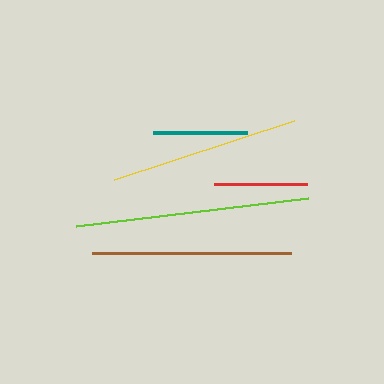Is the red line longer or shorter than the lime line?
The lime line is longer than the red line.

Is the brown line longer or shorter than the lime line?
The lime line is longer than the brown line.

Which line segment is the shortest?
The red line is the shortest at approximately 93 pixels.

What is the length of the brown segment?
The brown segment is approximately 199 pixels long.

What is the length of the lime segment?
The lime segment is approximately 234 pixels long.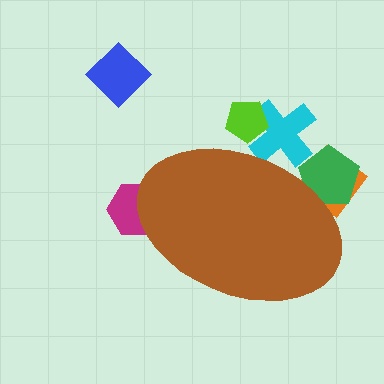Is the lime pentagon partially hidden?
Yes, the lime pentagon is partially hidden behind the brown ellipse.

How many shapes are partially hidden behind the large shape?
5 shapes are partially hidden.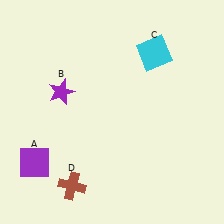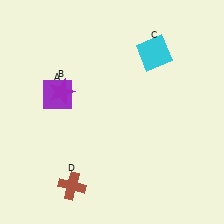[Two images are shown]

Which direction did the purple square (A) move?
The purple square (A) moved up.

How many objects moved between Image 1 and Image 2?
1 object moved between the two images.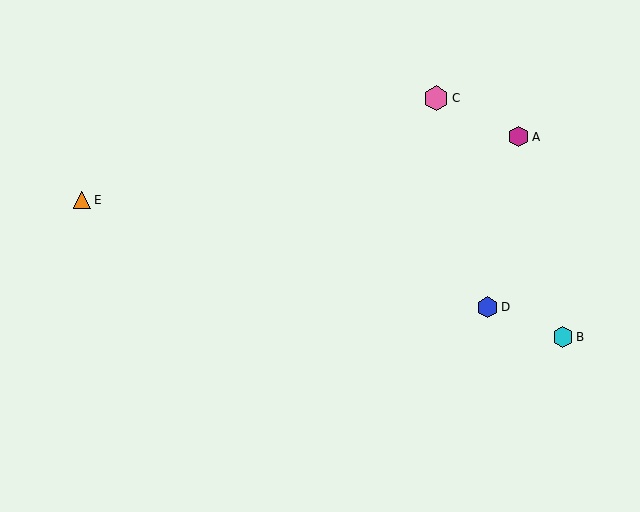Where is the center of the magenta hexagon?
The center of the magenta hexagon is at (519, 137).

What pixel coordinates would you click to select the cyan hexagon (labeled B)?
Click at (563, 337) to select the cyan hexagon B.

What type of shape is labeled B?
Shape B is a cyan hexagon.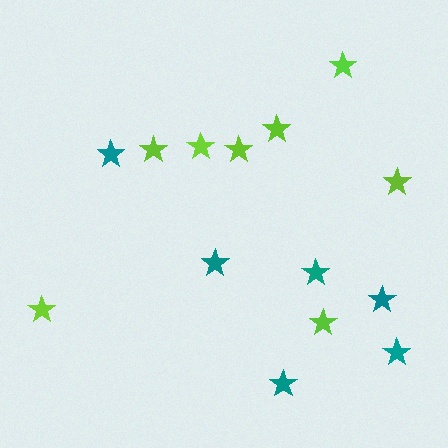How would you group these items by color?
There are 2 groups: one group of lime stars (8) and one group of teal stars (6).